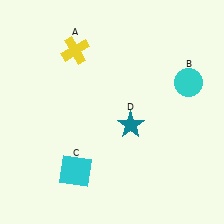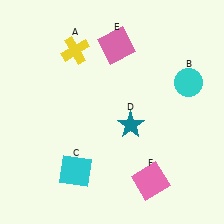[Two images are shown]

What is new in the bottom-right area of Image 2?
A pink square (F) was added in the bottom-right area of Image 2.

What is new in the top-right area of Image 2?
A pink square (E) was added in the top-right area of Image 2.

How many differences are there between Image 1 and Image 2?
There are 2 differences between the two images.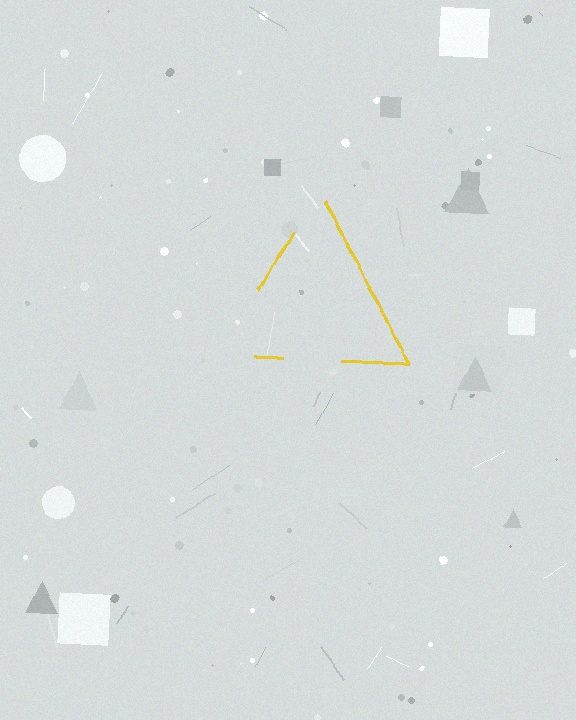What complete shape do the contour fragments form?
The contour fragments form a triangle.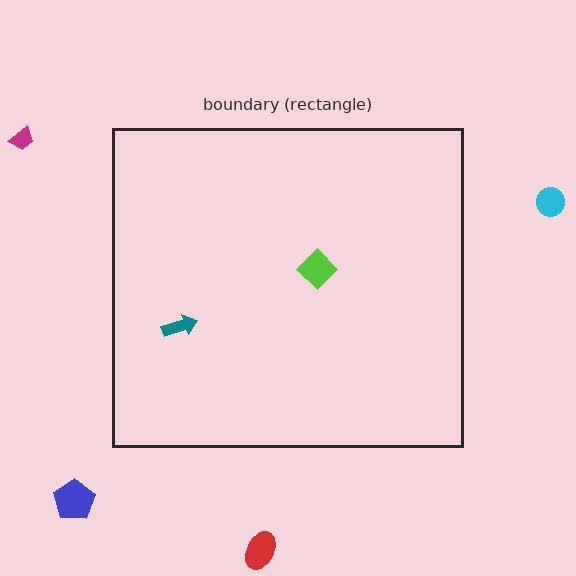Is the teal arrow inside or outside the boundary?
Inside.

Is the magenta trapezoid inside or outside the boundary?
Outside.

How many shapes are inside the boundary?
2 inside, 4 outside.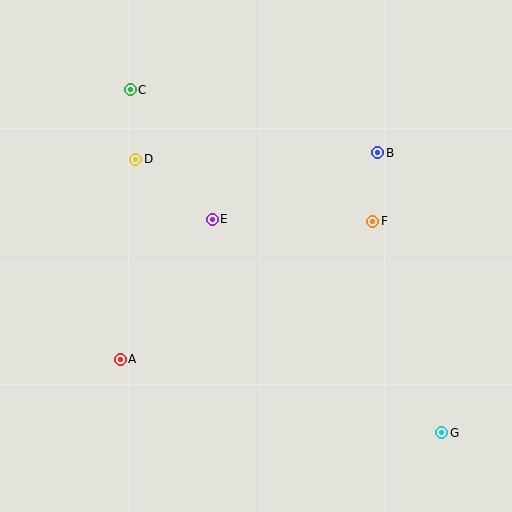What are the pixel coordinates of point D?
Point D is at (136, 159).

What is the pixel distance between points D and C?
The distance between D and C is 70 pixels.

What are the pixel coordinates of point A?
Point A is at (120, 359).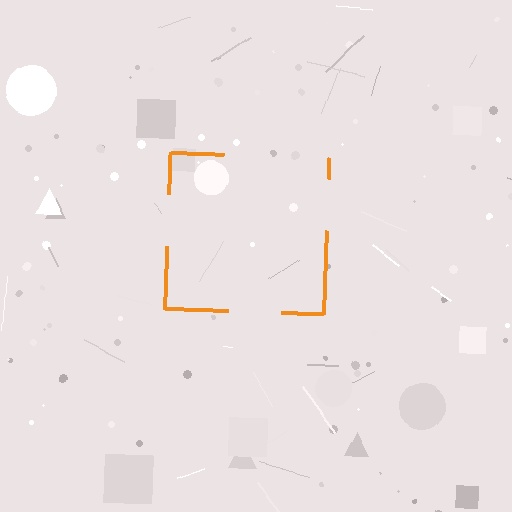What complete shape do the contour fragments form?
The contour fragments form a square.